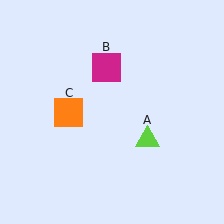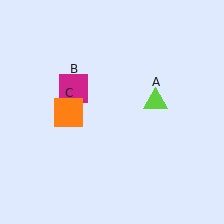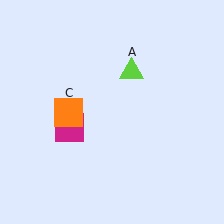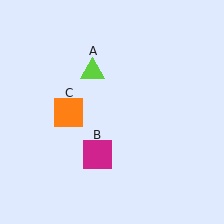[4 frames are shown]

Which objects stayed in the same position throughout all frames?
Orange square (object C) remained stationary.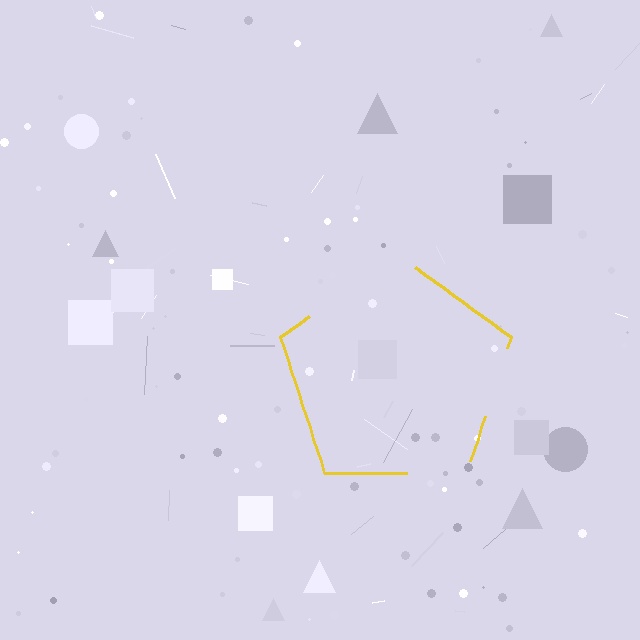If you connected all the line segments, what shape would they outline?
They would outline a pentagon.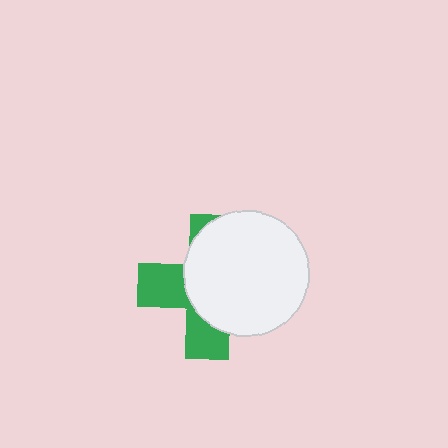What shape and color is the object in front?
The object in front is a white circle.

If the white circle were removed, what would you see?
You would see the complete green cross.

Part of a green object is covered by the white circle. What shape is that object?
It is a cross.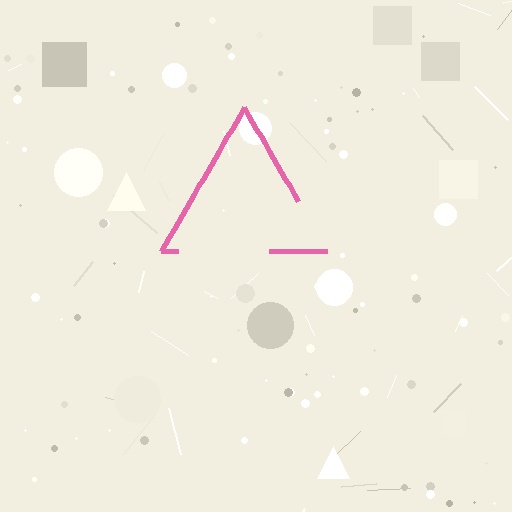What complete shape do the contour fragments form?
The contour fragments form a triangle.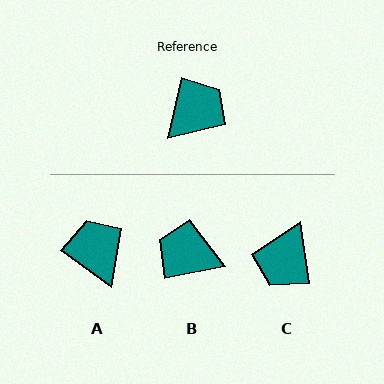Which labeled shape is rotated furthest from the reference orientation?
C, about 159 degrees away.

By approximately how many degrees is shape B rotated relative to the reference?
Approximately 115 degrees counter-clockwise.